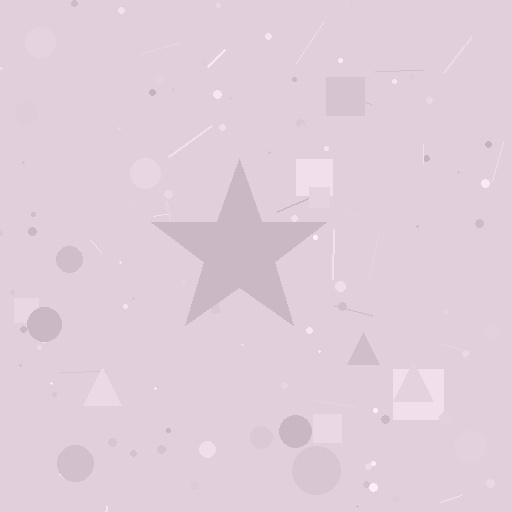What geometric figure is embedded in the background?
A star is embedded in the background.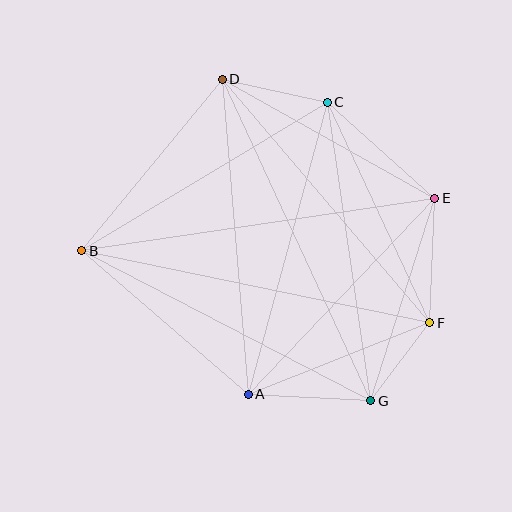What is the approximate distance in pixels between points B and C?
The distance between B and C is approximately 287 pixels.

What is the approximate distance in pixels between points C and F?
The distance between C and F is approximately 243 pixels.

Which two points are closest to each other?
Points F and G are closest to each other.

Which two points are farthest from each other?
Points B and E are farthest from each other.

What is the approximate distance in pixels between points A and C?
The distance between A and C is approximately 303 pixels.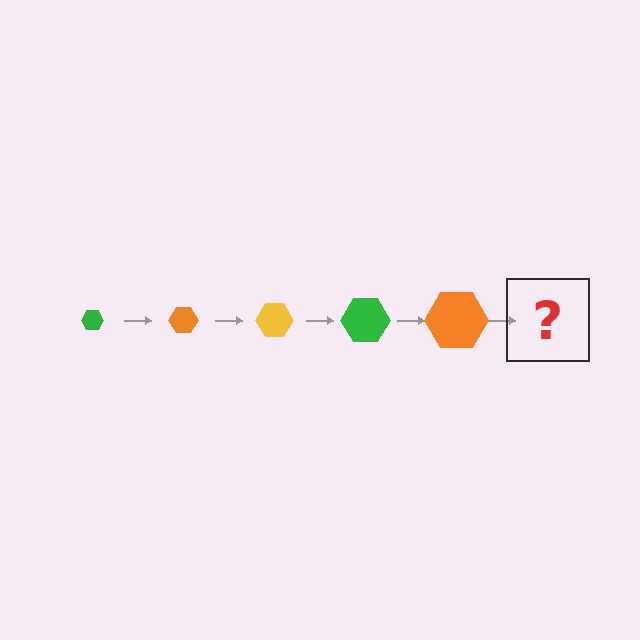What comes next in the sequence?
The next element should be a yellow hexagon, larger than the previous one.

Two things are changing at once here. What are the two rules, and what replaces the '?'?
The two rules are that the hexagon grows larger each step and the color cycles through green, orange, and yellow. The '?' should be a yellow hexagon, larger than the previous one.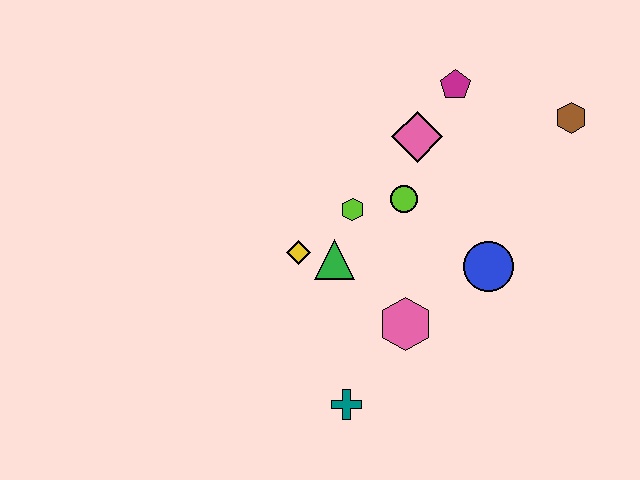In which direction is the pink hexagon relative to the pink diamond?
The pink hexagon is below the pink diamond.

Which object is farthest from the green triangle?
The brown hexagon is farthest from the green triangle.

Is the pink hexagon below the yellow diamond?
Yes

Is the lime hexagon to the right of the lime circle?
No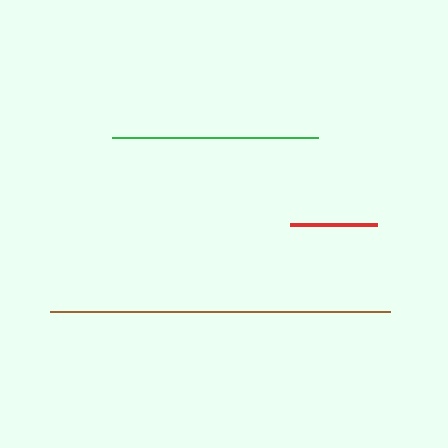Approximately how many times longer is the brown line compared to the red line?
The brown line is approximately 3.9 times the length of the red line.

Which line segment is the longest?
The brown line is the longest at approximately 339 pixels.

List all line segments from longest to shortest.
From longest to shortest: brown, green, red.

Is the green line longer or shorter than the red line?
The green line is longer than the red line.